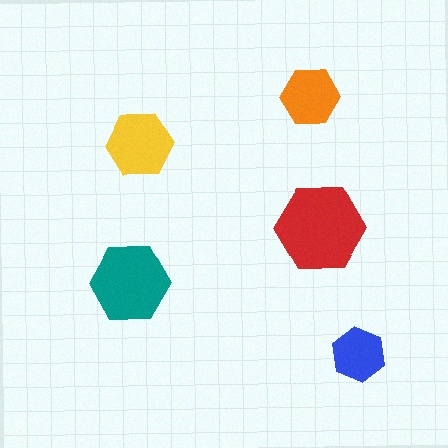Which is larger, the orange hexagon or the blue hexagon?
The orange one.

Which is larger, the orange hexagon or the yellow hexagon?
The yellow one.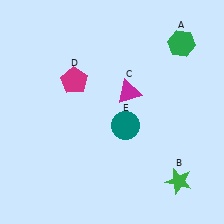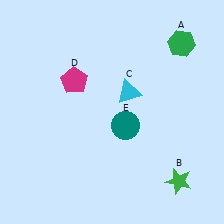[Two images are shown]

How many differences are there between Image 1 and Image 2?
There is 1 difference between the two images.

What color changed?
The triangle (C) changed from magenta in Image 1 to cyan in Image 2.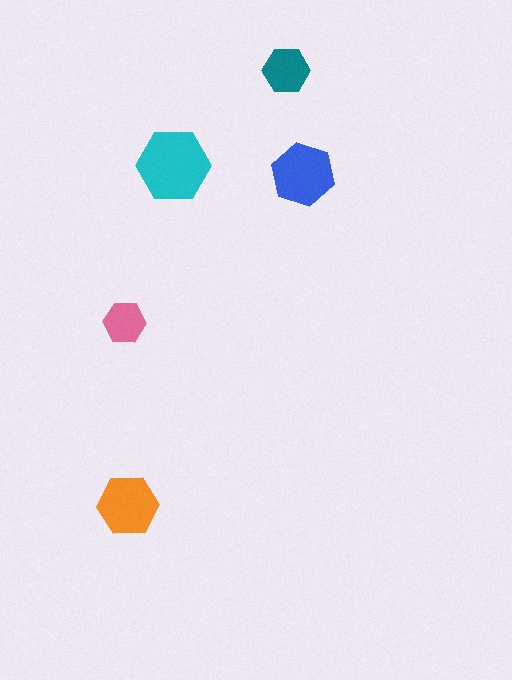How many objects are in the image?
There are 5 objects in the image.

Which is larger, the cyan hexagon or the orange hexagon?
The cyan one.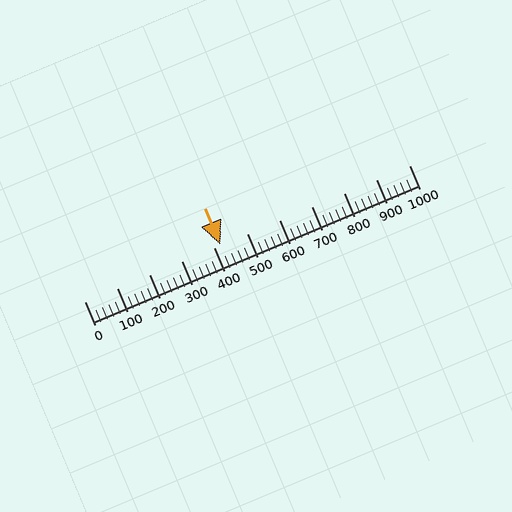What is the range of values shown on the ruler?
The ruler shows values from 0 to 1000.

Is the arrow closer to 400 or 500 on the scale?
The arrow is closer to 400.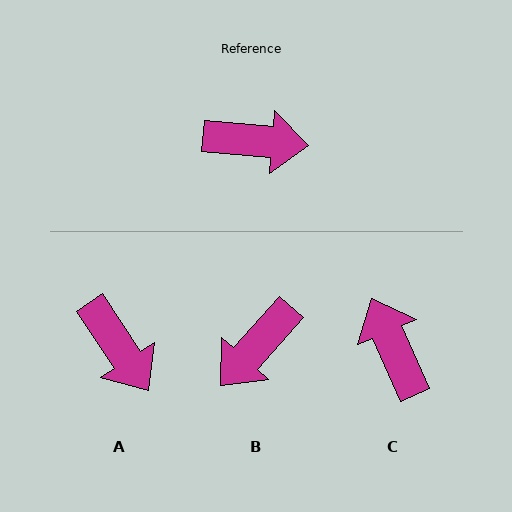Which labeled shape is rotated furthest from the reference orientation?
B, about 127 degrees away.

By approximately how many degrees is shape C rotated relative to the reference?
Approximately 119 degrees counter-clockwise.